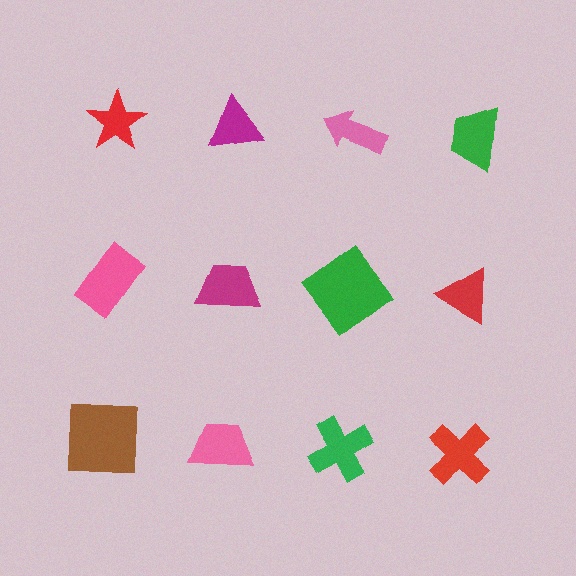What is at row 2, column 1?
A pink rectangle.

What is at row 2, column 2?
A magenta trapezoid.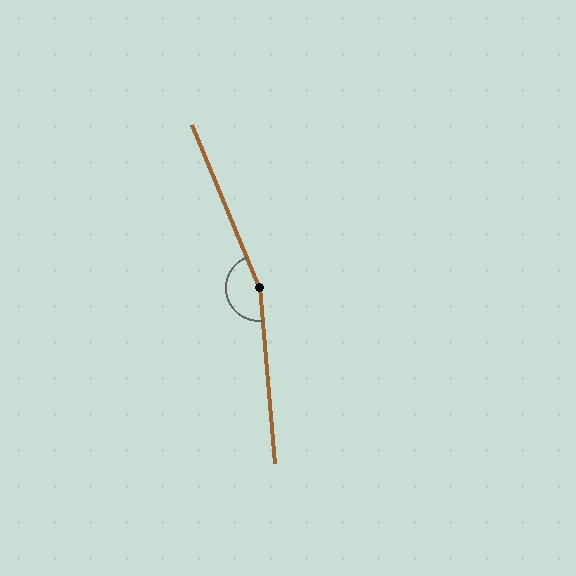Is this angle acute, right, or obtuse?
It is obtuse.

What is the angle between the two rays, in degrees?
Approximately 163 degrees.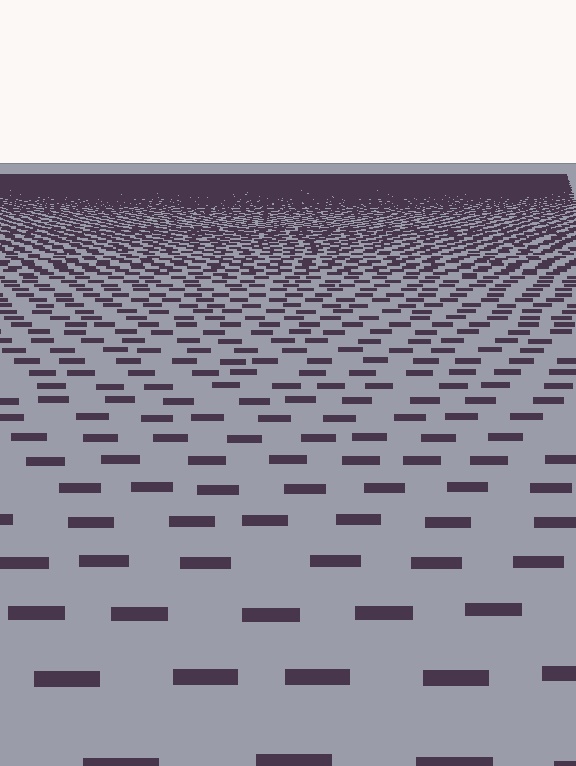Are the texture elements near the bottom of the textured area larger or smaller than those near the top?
Larger. Near the bottom, elements are closer to the viewer and appear at a bigger on-screen size.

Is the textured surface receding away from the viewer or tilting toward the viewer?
The surface is receding away from the viewer. Texture elements get smaller and denser toward the top.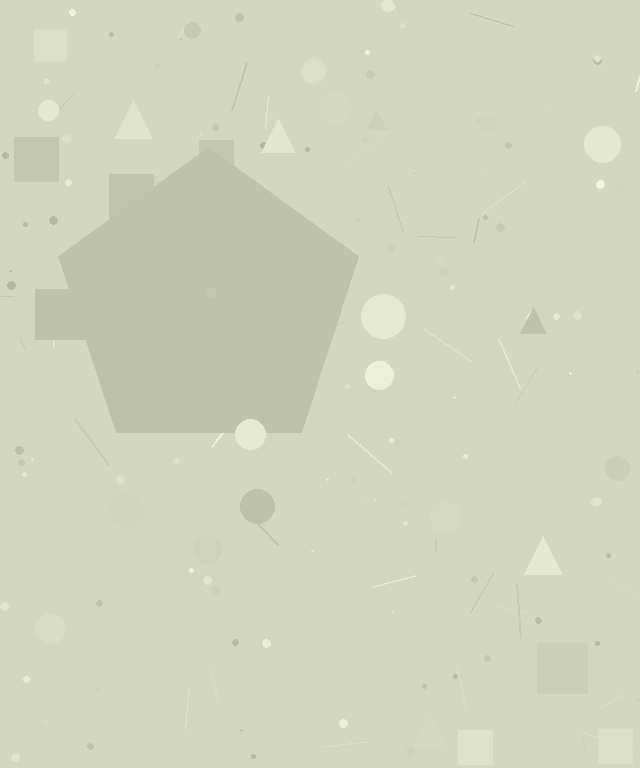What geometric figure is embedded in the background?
A pentagon is embedded in the background.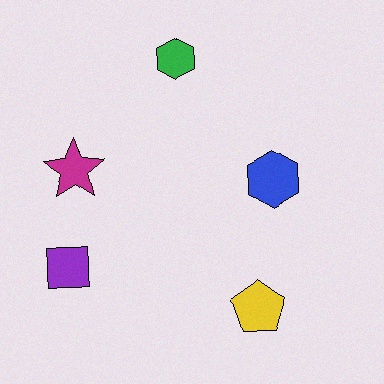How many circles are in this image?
There are no circles.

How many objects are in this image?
There are 5 objects.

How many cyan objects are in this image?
There are no cyan objects.